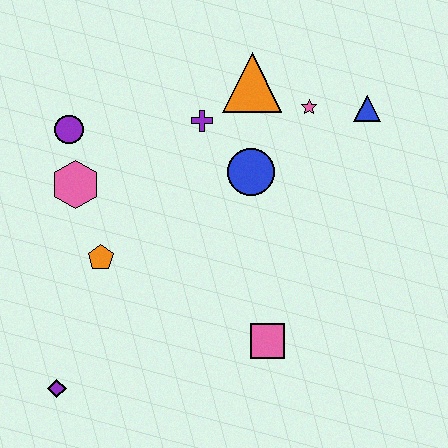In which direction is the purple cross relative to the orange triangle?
The purple cross is to the left of the orange triangle.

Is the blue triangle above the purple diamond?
Yes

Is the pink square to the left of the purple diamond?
No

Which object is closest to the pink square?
The blue circle is closest to the pink square.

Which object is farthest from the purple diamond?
The blue triangle is farthest from the purple diamond.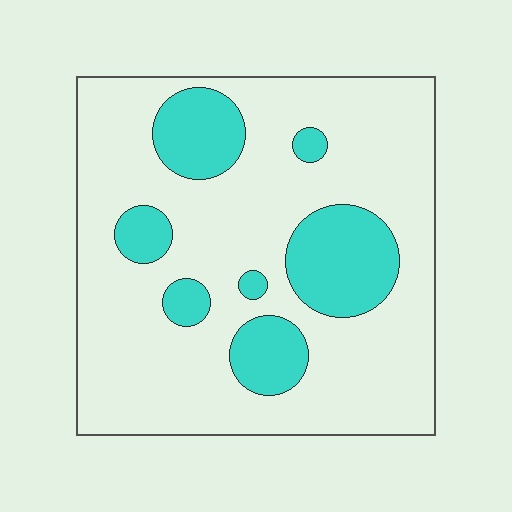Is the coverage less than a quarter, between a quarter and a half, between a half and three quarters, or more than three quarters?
Less than a quarter.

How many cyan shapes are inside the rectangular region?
7.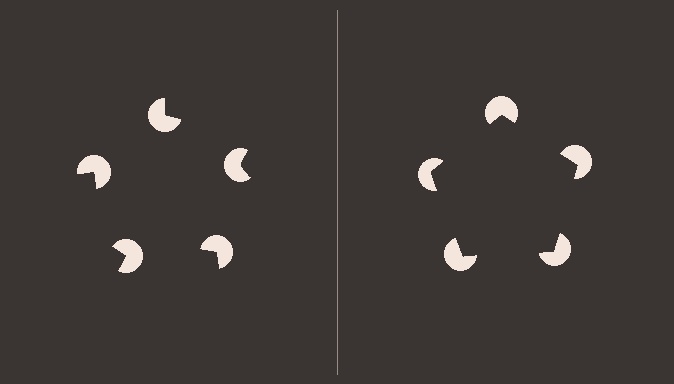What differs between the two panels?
The pac-man discs are positioned identically on both sides; only the wedge orientations differ. On the right they align to a pentagon; on the left they are misaligned.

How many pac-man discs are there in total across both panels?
10 — 5 on each side.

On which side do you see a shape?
An illusory pentagon appears on the right side. On the left side the wedge cuts are rotated, so no coherent shape forms.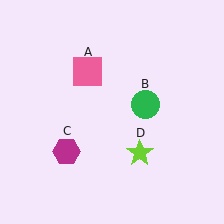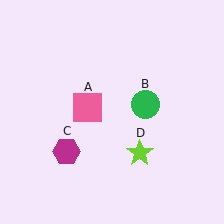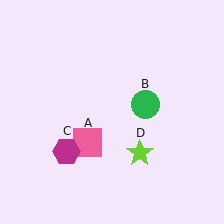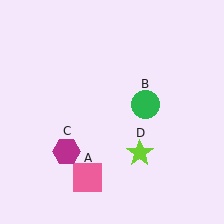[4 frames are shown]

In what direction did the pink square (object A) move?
The pink square (object A) moved down.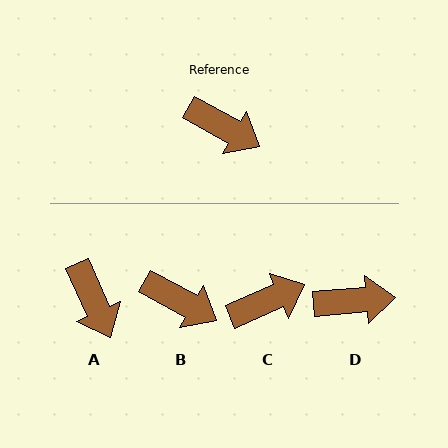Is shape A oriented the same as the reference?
No, it is off by about 37 degrees.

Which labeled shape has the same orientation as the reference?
B.